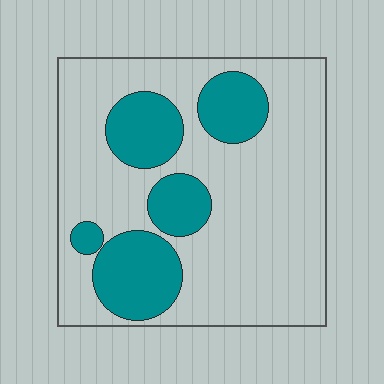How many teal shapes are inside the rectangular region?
5.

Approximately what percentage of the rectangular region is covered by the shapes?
Approximately 25%.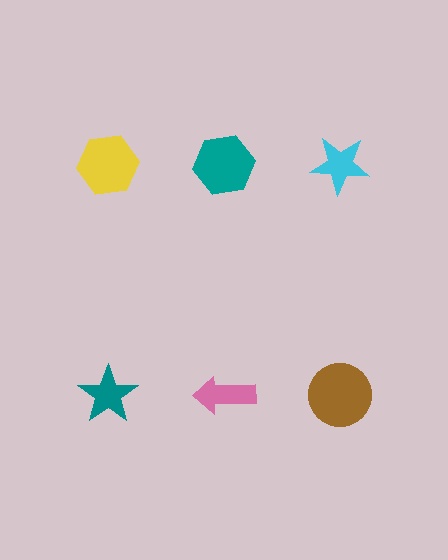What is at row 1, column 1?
A yellow hexagon.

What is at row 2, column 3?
A brown circle.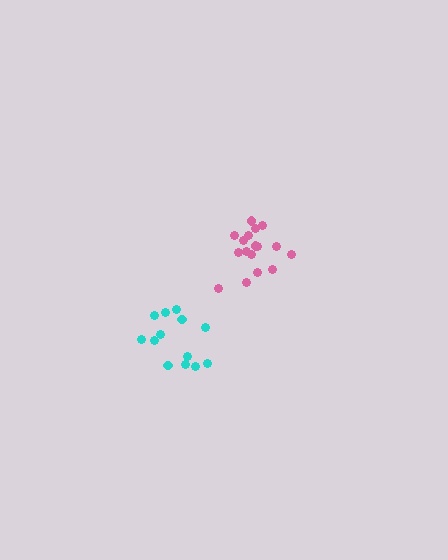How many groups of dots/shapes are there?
There are 2 groups.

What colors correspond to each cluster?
The clusters are colored: cyan, pink.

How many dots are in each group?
Group 1: 13 dots, Group 2: 17 dots (30 total).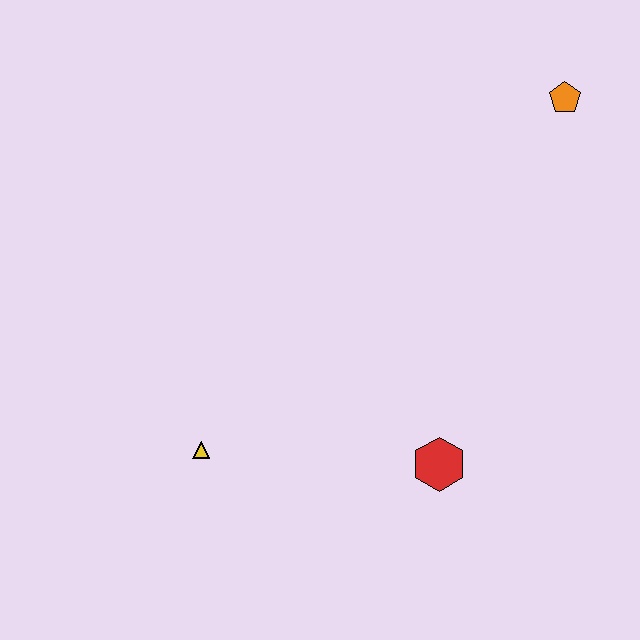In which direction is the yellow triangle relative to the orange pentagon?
The yellow triangle is to the left of the orange pentagon.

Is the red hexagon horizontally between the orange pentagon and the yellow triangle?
Yes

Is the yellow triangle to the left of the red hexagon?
Yes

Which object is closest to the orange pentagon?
The red hexagon is closest to the orange pentagon.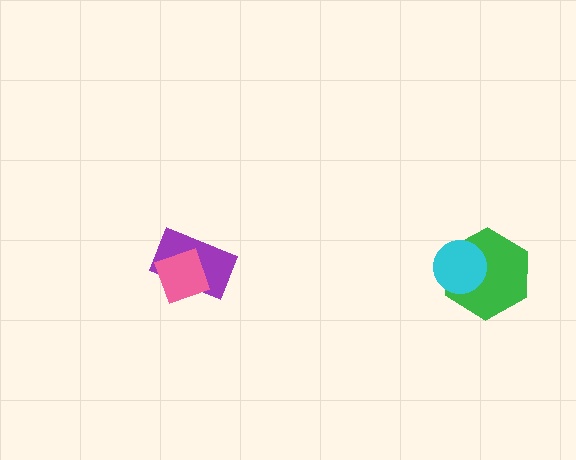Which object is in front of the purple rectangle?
The pink diamond is in front of the purple rectangle.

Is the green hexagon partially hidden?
Yes, it is partially covered by another shape.